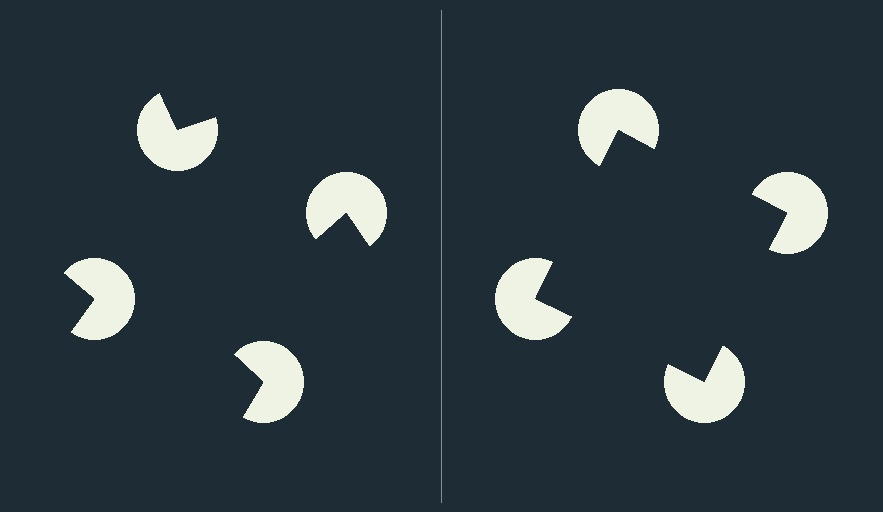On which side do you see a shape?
An illusory square appears on the right side. On the left side the wedge cuts are rotated, so no coherent shape forms.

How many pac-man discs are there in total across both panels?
8 — 4 on each side.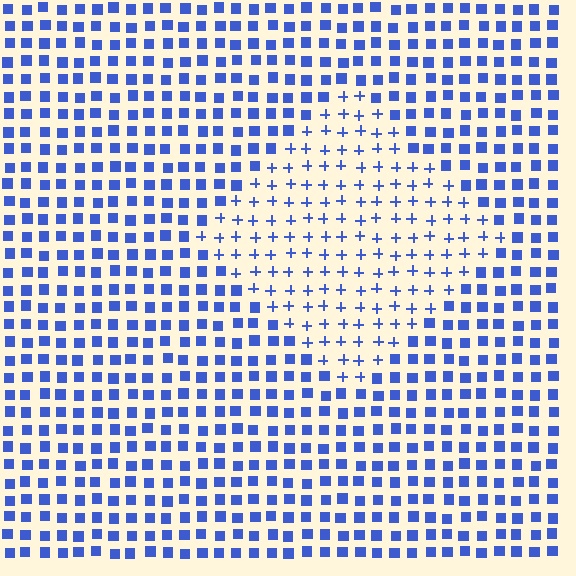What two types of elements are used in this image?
The image uses plus signs inside the diamond region and squares outside it.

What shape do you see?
I see a diamond.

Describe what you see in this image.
The image is filled with small blue elements arranged in a uniform grid. A diamond-shaped region contains plus signs, while the surrounding area contains squares. The boundary is defined purely by the change in element shape.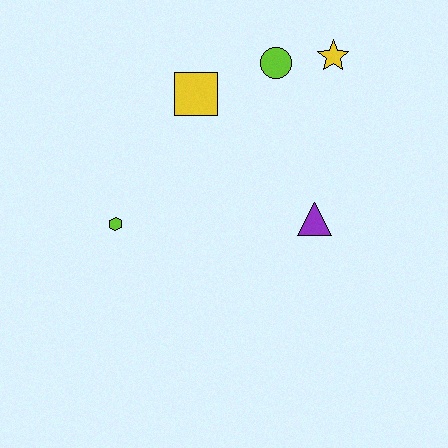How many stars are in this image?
There is 1 star.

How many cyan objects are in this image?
There are no cyan objects.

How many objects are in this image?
There are 5 objects.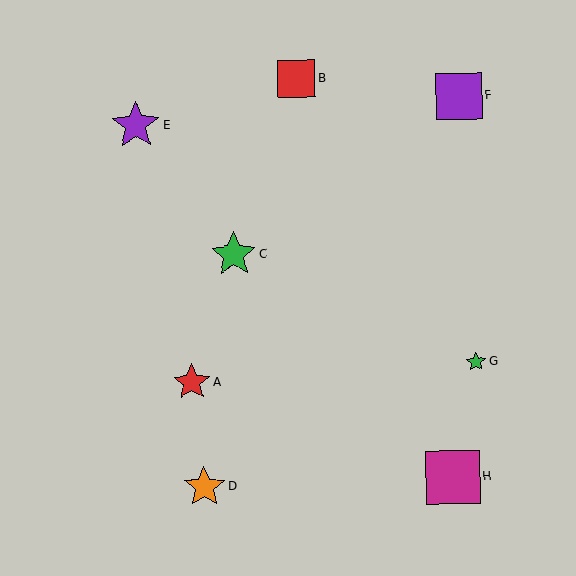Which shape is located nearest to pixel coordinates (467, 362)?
The green star (labeled G) at (476, 362) is nearest to that location.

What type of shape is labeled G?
Shape G is a green star.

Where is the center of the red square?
The center of the red square is at (296, 79).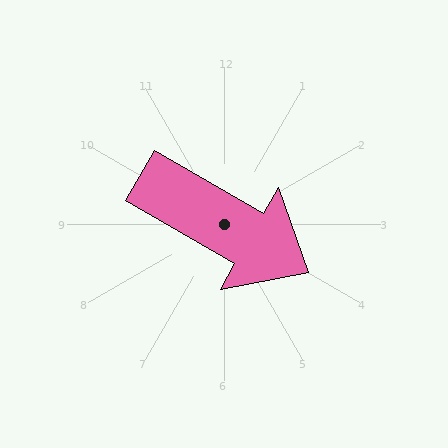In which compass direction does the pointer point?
Southeast.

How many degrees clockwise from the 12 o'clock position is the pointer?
Approximately 120 degrees.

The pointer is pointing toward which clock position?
Roughly 4 o'clock.